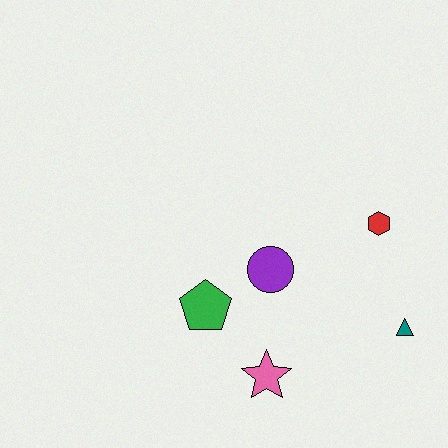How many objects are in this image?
There are 5 objects.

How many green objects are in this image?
There is 1 green object.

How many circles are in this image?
There is 1 circle.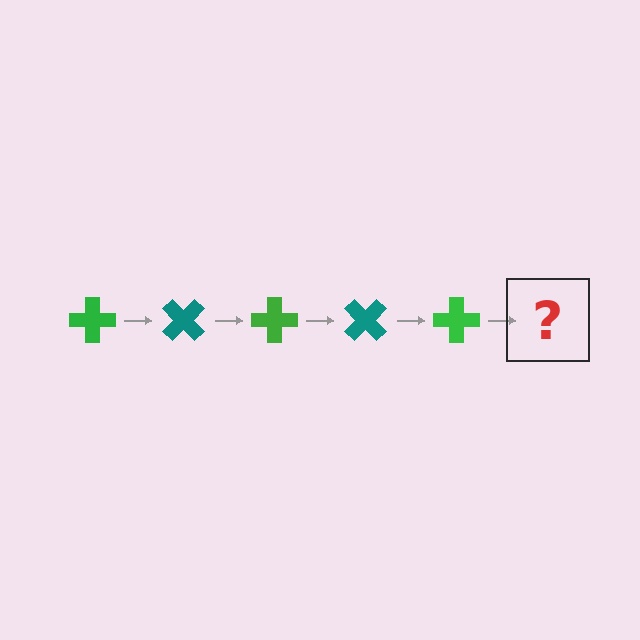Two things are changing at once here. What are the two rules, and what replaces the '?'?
The two rules are that it rotates 45 degrees each step and the color cycles through green and teal. The '?' should be a teal cross, rotated 225 degrees from the start.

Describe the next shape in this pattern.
It should be a teal cross, rotated 225 degrees from the start.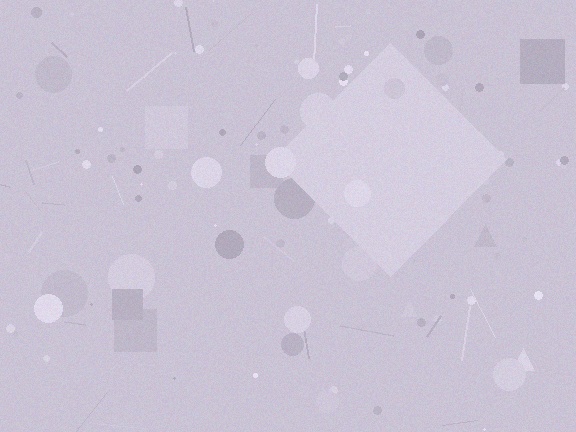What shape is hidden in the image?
A diamond is hidden in the image.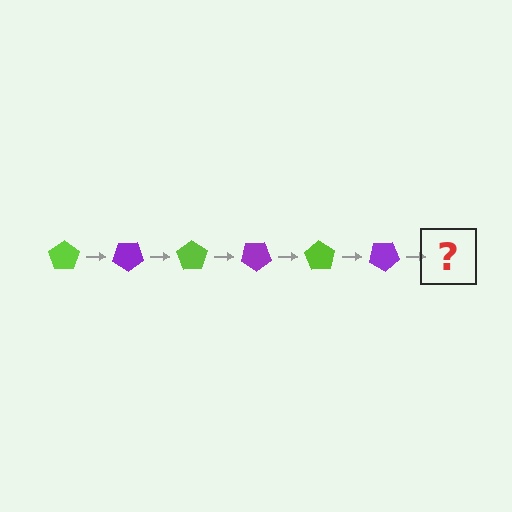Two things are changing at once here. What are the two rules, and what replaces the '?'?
The two rules are that it rotates 35 degrees each step and the color cycles through lime and purple. The '?' should be a lime pentagon, rotated 210 degrees from the start.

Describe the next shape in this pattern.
It should be a lime pentagon, rotated 210 degrees from the start.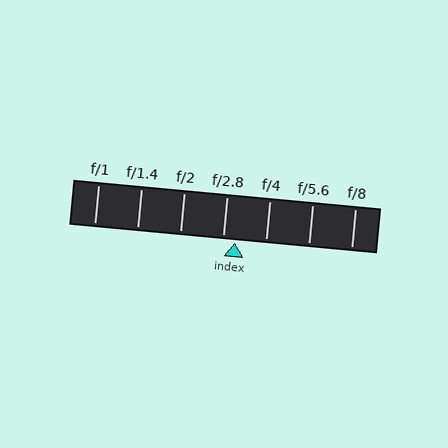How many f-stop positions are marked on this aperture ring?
There are 7 f-stop positions marked.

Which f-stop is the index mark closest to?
The index mark is closest to f/2.8.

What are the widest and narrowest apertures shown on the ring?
The widest aperture shown is f/1 and the narrowest is f/8.